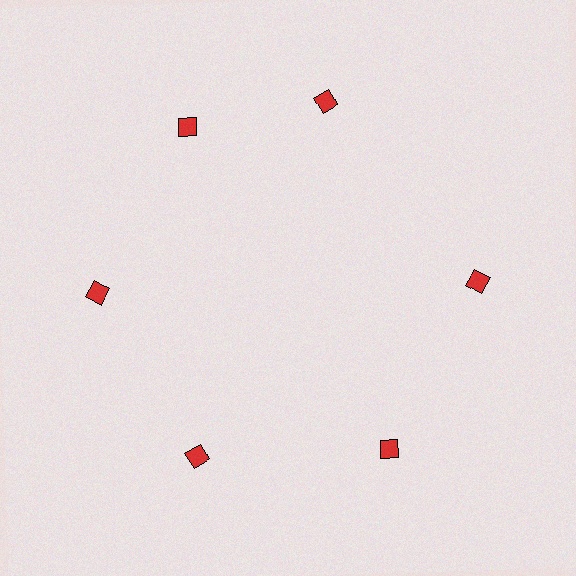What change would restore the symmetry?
The symmetry would be restored by rotating it back into even spacing with its neighbors so that all 6 diamonds sit at equal angles and equal distance from the center.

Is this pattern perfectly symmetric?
No. The 6 red diamonds are arranged in a ring, but one element near the 1 o'clock position is rotated out of alignment along the ring, breaking the 6-fold rotational symmetry.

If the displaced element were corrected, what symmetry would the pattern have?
It would have 6-fold rotational symmetry — the pattern would map onto itself every 60 degrees.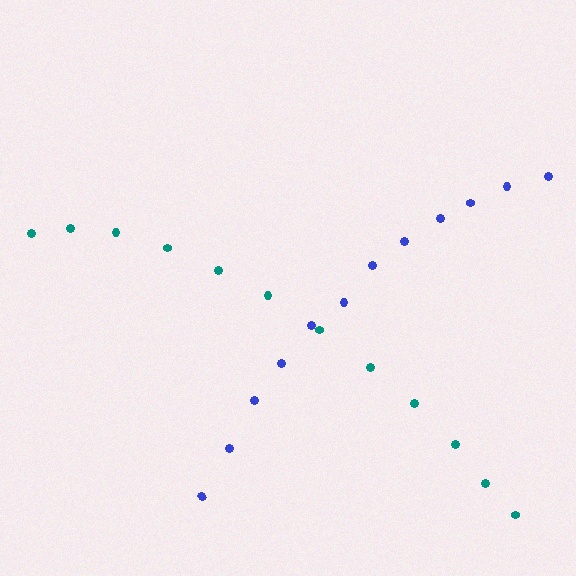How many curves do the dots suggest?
There are 2 distinct paths.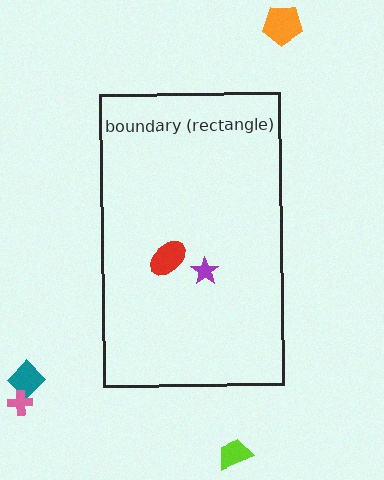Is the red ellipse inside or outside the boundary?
Inside.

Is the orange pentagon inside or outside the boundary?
Outside.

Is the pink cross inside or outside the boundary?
Outside.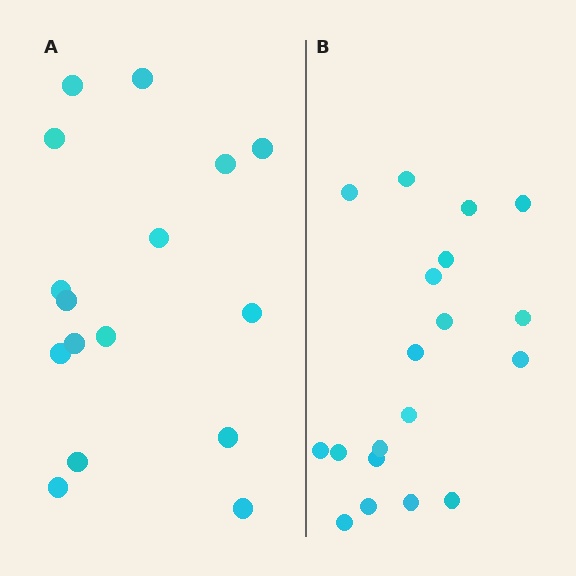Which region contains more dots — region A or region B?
Region B (the right region) has more dots.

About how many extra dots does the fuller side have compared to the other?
Region B has just a few more — roughly 2 or 3 more dots than region A.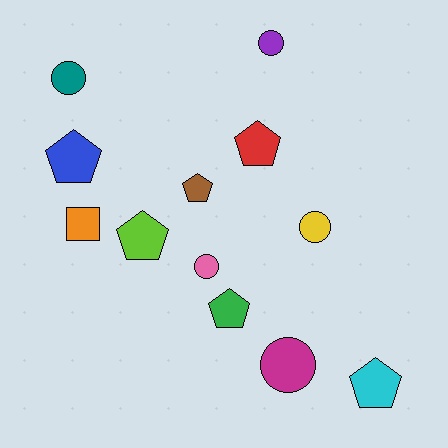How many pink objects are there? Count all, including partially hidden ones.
There is 1 pink object.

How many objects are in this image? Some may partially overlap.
There are 12 objects.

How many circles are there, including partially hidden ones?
There are 5 circles.